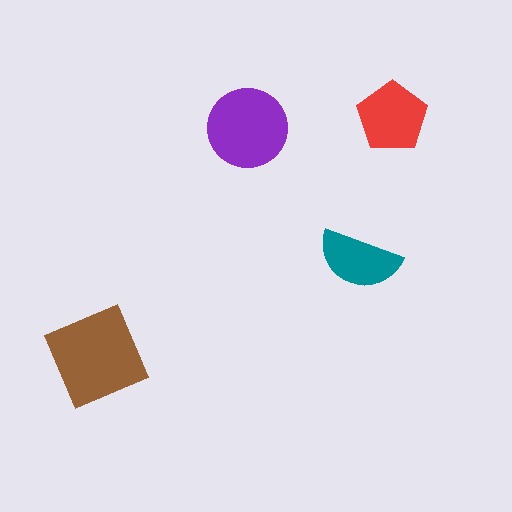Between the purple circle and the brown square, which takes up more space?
The brown square.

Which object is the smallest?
The teal semicircle.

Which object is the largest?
The brown square.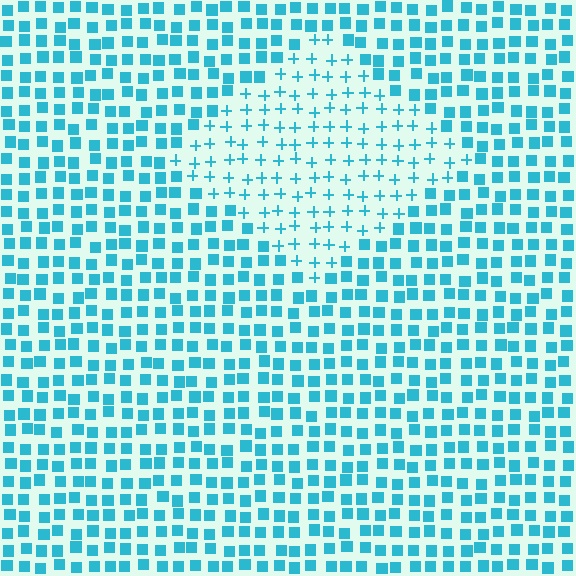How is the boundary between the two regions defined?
The boundary is defined by a change in element shape: plus signs inside vs. squares outside. All elements share the same color and spacing.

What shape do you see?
I see a diamond.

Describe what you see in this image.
The image is filled with small cyan elements arranged in a uniform grid. A diamond-shaped region contains plus signs, while the surrounding area contains squares. The boundary is defined purely by the change in element shape.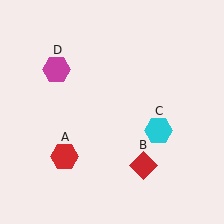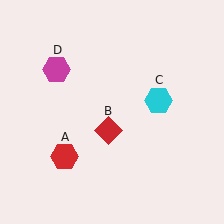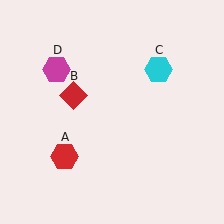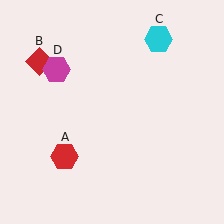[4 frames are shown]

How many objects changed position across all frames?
2 objects changed position: red diamond (object B), cyan hexagon (object C).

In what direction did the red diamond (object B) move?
The red diamond (object B) moved up and to the left.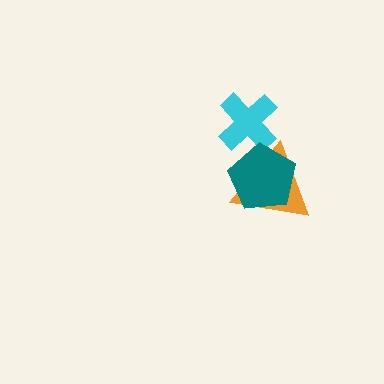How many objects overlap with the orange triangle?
2 objects overlap with the orange triangle.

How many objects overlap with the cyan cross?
2 objects overlap with the cyan cross.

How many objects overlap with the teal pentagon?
2 objects overlap with the teal pentagon.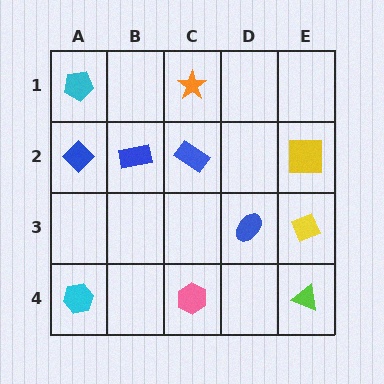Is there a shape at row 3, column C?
No, that cell is empty.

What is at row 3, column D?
A blue ellipse.